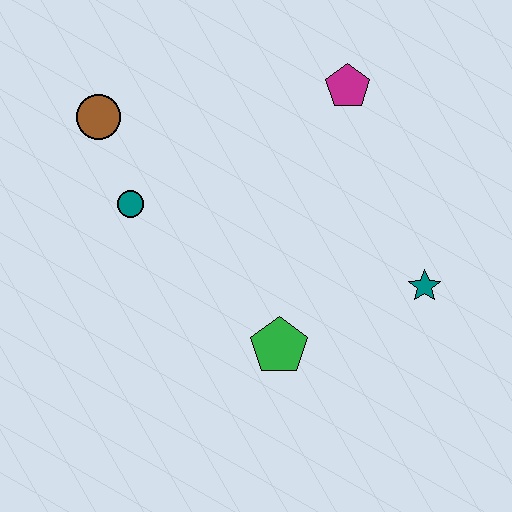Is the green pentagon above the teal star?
No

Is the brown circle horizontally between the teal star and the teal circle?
No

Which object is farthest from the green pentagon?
The brown circle is farthest from the green pentagon.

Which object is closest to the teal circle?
The brown circle is closest to the teal circle.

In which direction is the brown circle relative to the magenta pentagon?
The brown circle is to the left of the magenta pentagon.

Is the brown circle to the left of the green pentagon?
Yes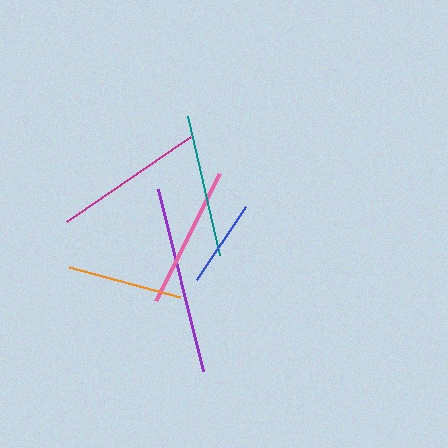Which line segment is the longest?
The purple line is the longest at approximately 189 pixels.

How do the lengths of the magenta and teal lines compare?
The magenta and teal lines are approximately the same length.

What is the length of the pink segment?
The pink segment is approximately 142 pixels long.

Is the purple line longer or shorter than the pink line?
The purple line is longer than the pink line.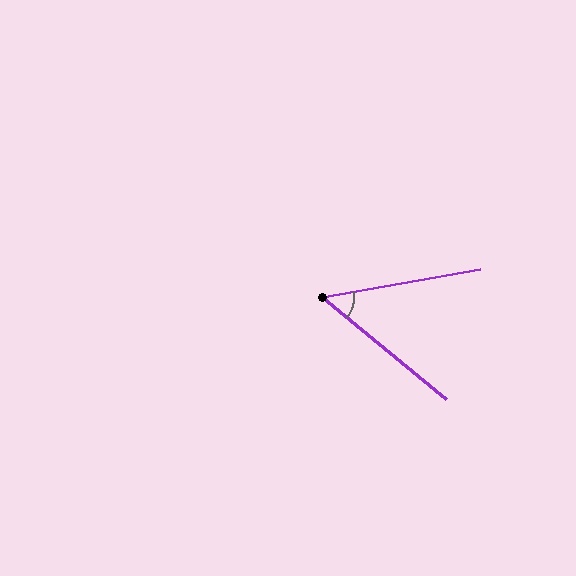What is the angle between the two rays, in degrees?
Approximately 50 degrees.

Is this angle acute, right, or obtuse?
It is acute.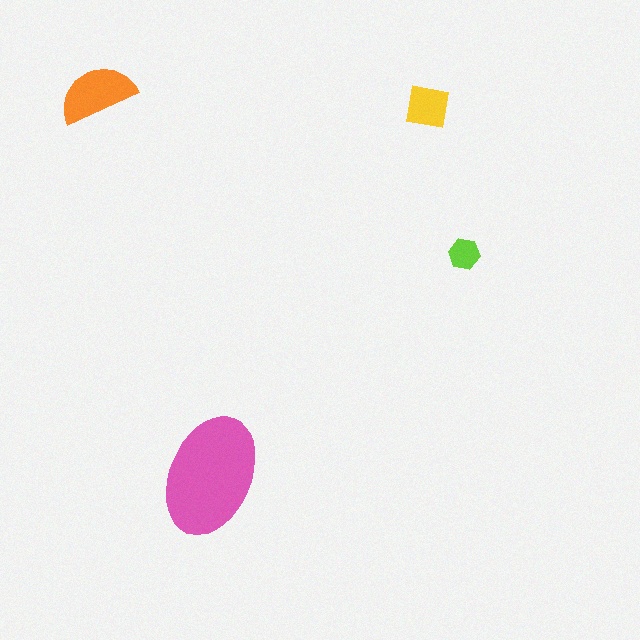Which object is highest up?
The orange semicircle is topmost.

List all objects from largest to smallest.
The pink ellipse, the orange semicircle, the yellow square, the lime hexagon.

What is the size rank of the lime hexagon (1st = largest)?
4th.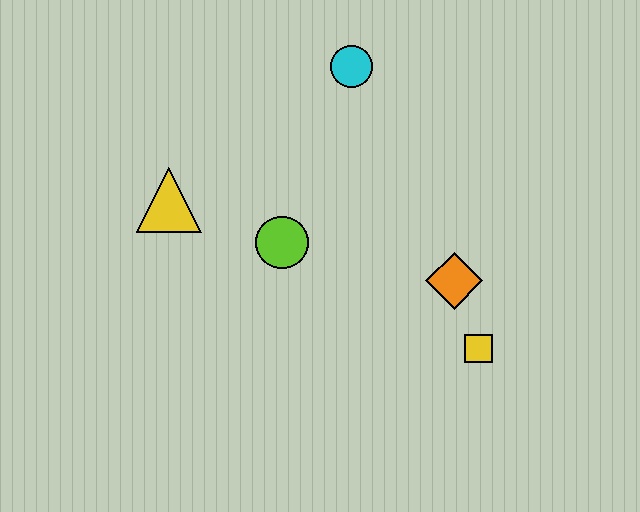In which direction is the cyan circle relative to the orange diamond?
The cyan circle is above the orange diamond.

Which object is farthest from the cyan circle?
The yellow square is farthest from the cyan circle.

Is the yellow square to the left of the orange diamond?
No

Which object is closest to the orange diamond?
The yellow square is closest to the orange diamond.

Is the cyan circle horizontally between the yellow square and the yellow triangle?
Yes